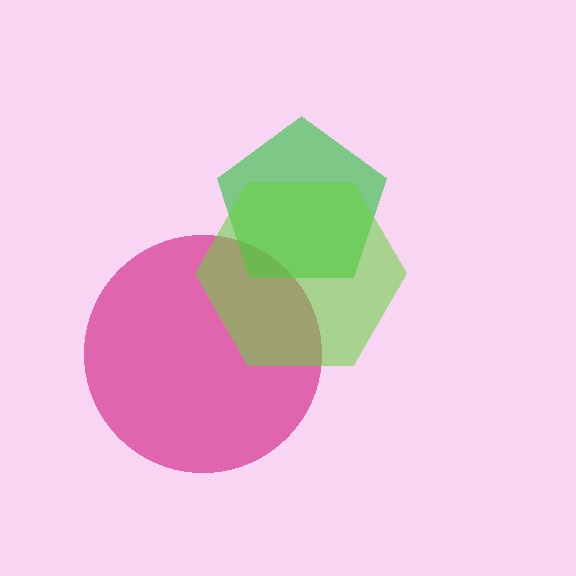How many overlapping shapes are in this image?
There are 3 overlapping shapes in the image.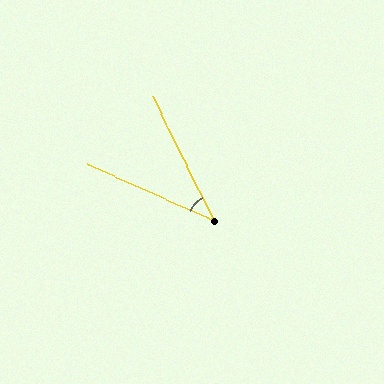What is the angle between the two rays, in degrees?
Approximately 40 degrees.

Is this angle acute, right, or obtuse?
It is acute.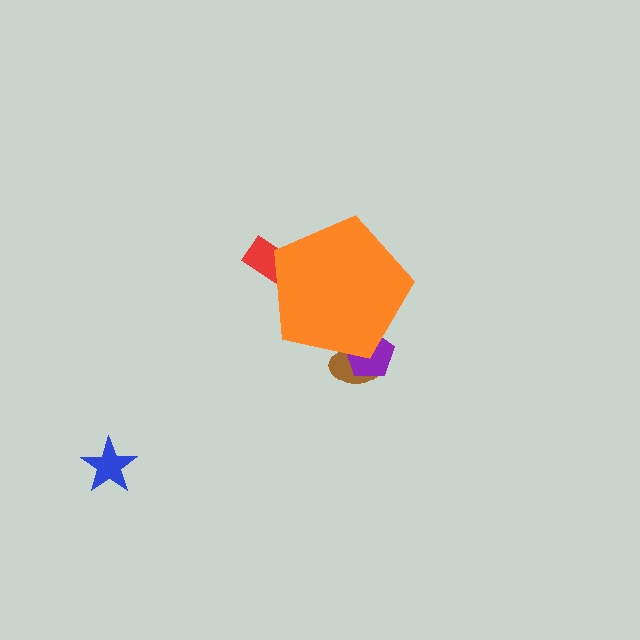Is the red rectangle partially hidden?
Yes, the red rectangle is partially hidden behind the orange pentagon.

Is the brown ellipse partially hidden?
Yes, the brown ellipse is partially hidden behind the orange pentagon.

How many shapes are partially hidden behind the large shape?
3 shapes are partially hidden.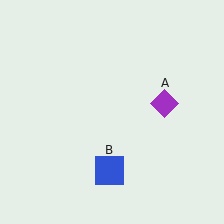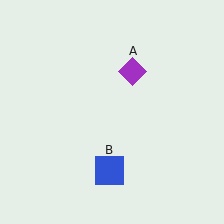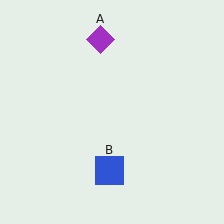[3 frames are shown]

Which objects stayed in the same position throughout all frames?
Blue square (object B) remained stationary.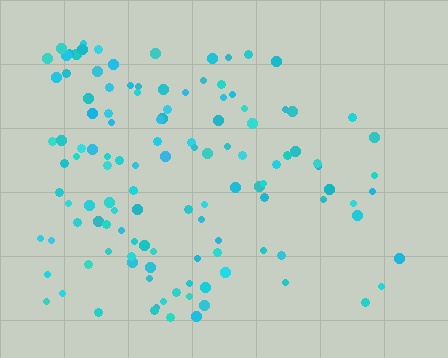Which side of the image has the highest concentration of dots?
The left.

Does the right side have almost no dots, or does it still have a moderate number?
Still a moderate number, just noticeably fewer than the left.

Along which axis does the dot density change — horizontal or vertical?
Horizontal.